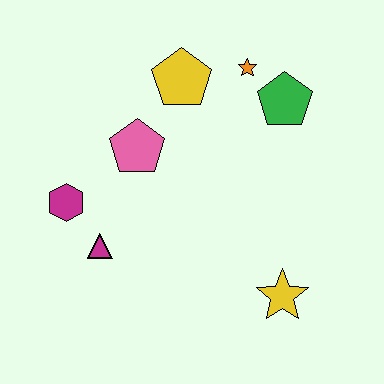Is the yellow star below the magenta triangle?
Yes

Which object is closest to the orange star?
The green pentagon is closest to the orange star.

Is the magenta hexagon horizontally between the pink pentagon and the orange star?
No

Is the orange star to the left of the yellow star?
Yes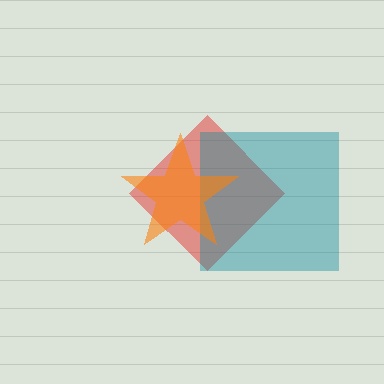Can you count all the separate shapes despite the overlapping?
Yes, there are 3 separate shapes.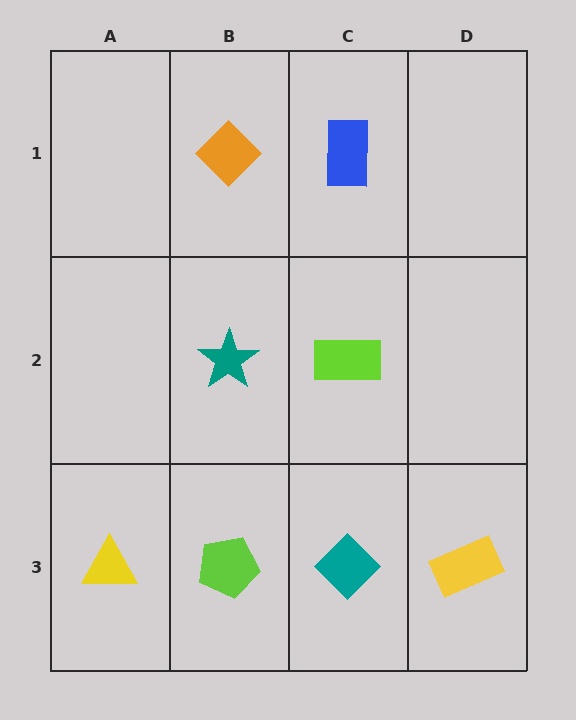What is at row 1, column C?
A blue rectangle.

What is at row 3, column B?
A lime pentagon.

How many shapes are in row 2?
2 shapes.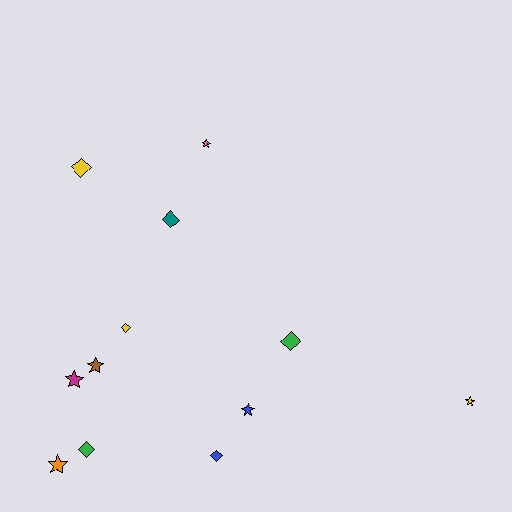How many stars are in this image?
There are 6 stars.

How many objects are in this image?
There are 12 objects.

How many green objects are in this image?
There are 2 green objects.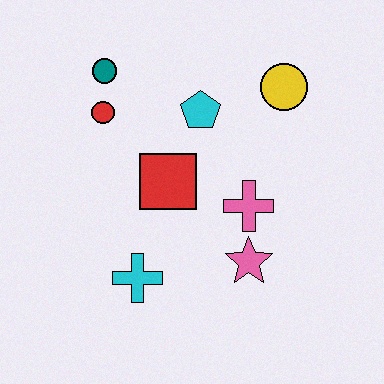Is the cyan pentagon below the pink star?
No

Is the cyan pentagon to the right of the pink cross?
No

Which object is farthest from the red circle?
The pink star is farthest from the red circle.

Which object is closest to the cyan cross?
The red square is closest to the cyan cross.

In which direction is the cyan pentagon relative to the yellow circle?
The cyan pentagon is to the left of the yellow circle.